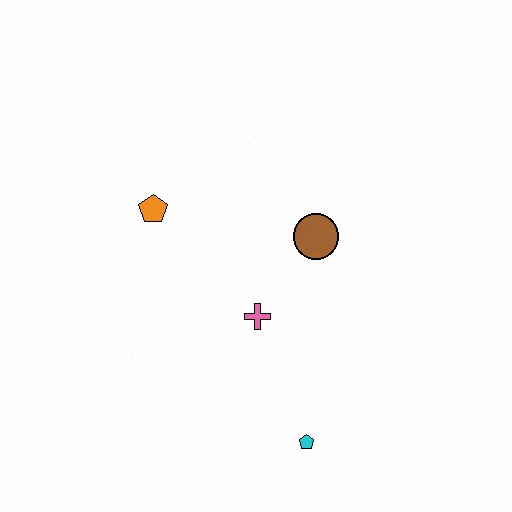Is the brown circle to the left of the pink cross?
No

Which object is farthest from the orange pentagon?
The cyan pentagon is farthest from the orange pentagon.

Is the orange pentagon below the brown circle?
No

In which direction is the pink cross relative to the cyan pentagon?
The pink cross is above the cyan pentagon.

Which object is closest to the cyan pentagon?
The pink cross is closest to the cyan pentagon.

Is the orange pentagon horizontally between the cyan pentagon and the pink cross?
No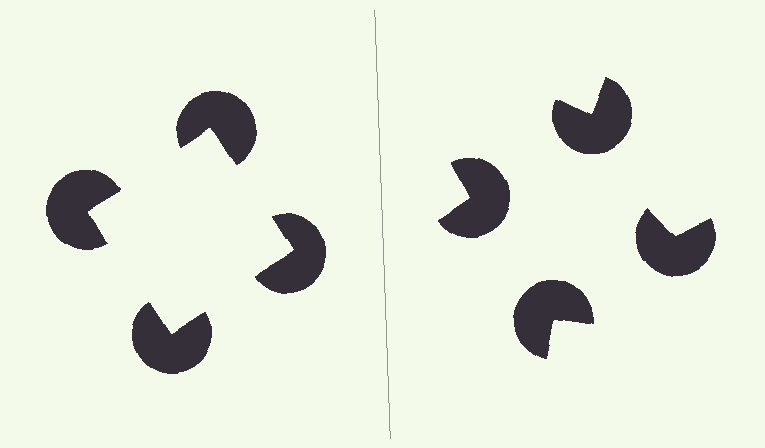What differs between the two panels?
The pac-man discs are positioned identically on both sides; only the wedge orientations differ. On the left they align to a square; on the right they are misaligned.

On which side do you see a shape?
An illusory square appears on the left side. On the right side the wedge cuts are rotated, so no coherent shape forms.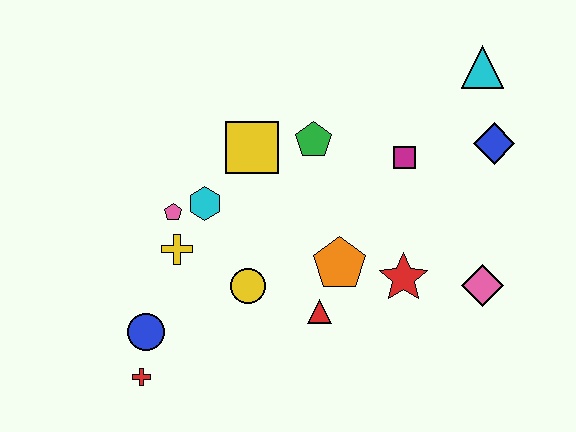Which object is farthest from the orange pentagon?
The cyan triangle is farthest from the orange pentagon.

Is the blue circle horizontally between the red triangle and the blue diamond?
No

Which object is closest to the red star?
The orange pentagon is closest to the red star.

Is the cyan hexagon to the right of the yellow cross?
Yes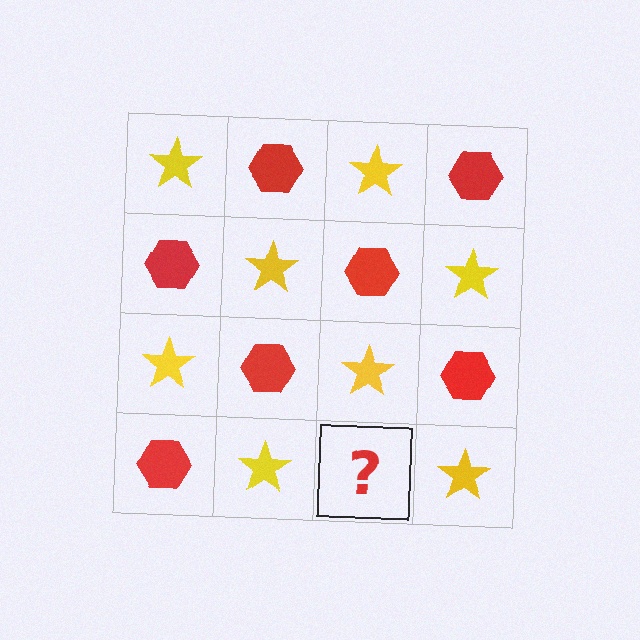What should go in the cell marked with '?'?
The missing cell should contain a red hexagon.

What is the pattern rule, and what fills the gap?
The rule is that it alternates yellow star and red hexagon in a checkerboard pattern. The gap should be filled with a red hexagon.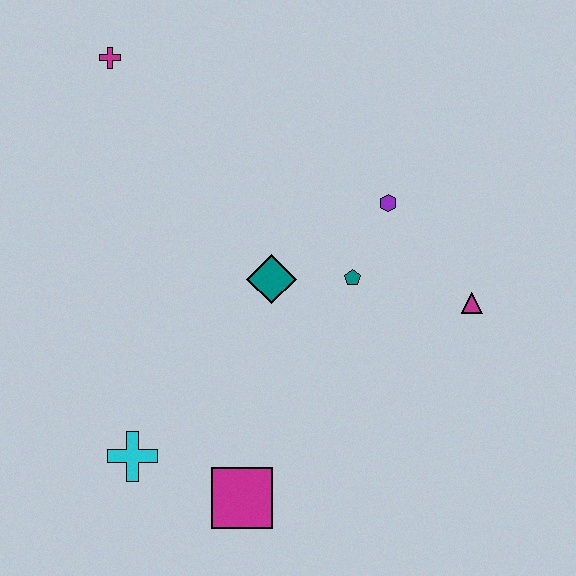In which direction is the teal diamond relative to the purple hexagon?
The teal diamond is to the left of the purple hexagon.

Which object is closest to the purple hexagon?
The teal pentagon is closest to the purple hexagon.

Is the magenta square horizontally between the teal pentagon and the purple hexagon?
No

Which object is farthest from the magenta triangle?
The magenta cross is farthest from the magenta triangle.